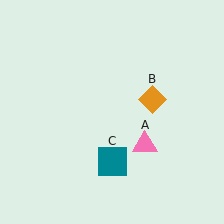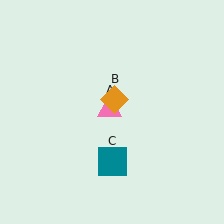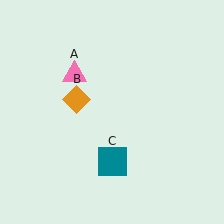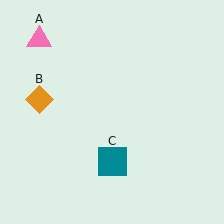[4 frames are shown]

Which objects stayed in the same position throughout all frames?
Teal square (object C) remained stationary.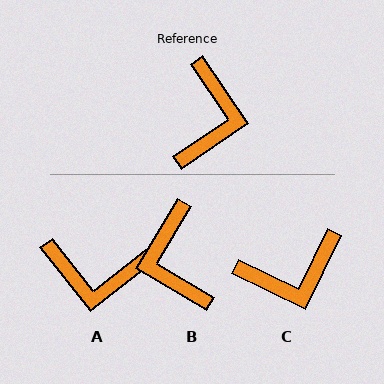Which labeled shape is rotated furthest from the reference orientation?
B, about 155 degrees away.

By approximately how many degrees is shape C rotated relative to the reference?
Approximately 60 degrees clockwise.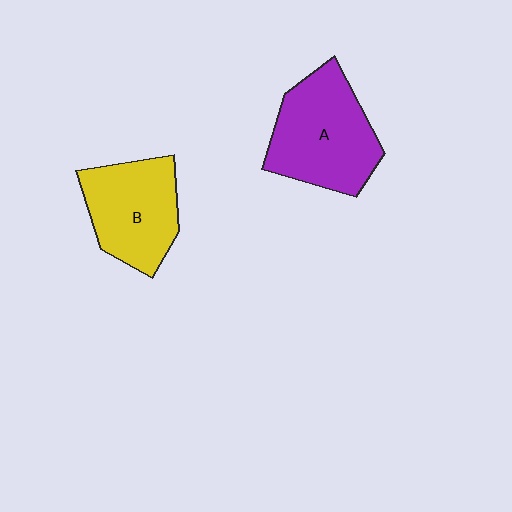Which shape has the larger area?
Shape A (purple).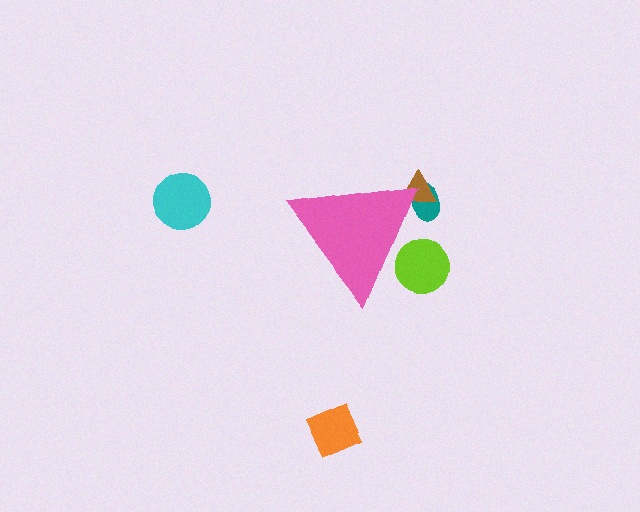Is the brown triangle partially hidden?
Yes, the brown triangle is partially hidden behind the pink triangle.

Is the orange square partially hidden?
No, the orange square is fully visible.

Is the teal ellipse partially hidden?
Yes, the teal ellipse is partially hidden behind the pink triangle.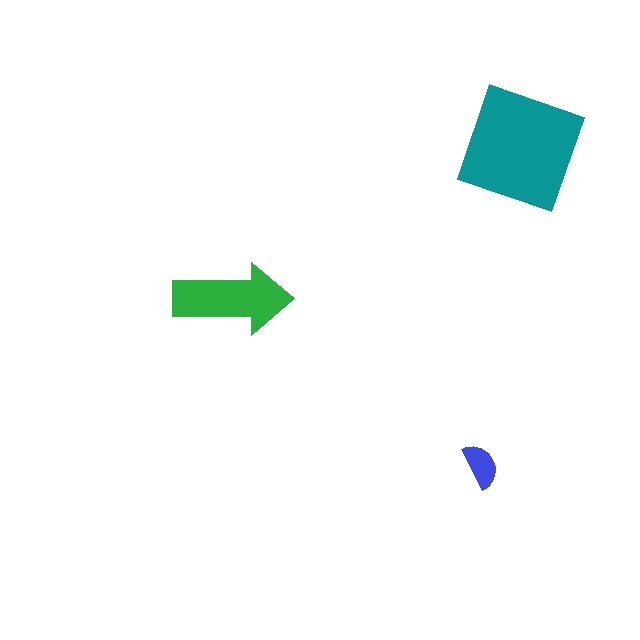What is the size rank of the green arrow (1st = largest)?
2nd.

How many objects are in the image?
There are 3 objects in the image.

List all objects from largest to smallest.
The teal square, the green arrow, the blue semicircle.